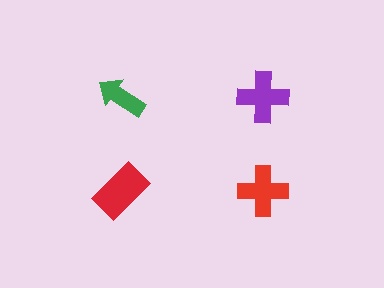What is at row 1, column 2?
A purple cross.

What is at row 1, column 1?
A green arrow.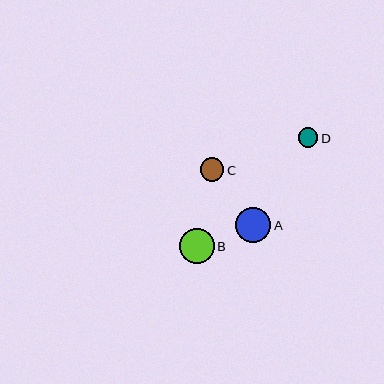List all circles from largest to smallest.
From largest to smallest: B, A, C, D.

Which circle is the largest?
Circle B is the largest with a size of approximately 35 pixels.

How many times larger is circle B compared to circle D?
Circle B is approximately 1.8 times the size of circle D.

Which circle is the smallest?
Circle D is the smallest with a size of approximately 20 pixels.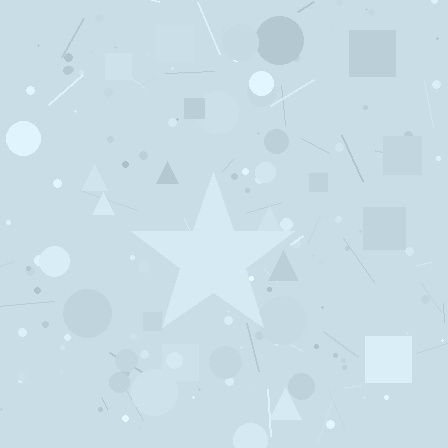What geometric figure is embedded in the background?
A star is embedded in the background.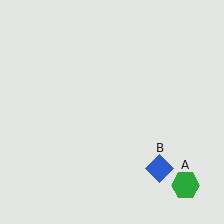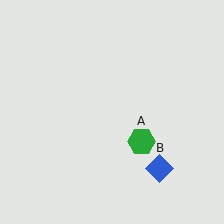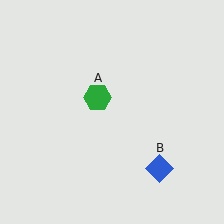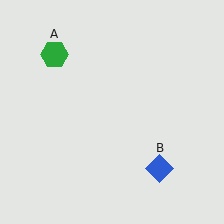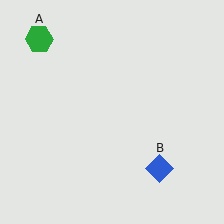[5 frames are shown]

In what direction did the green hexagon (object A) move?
The green hexagon (object A) moved up and to the left.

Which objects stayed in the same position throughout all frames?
Blue diamond (object B) remained stationary.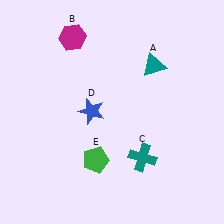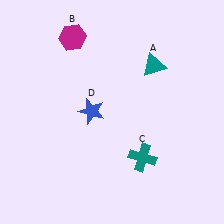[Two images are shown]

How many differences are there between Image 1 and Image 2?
There is 1 difference between the two images.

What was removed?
The green pentagon (E) was removed in Image 2.